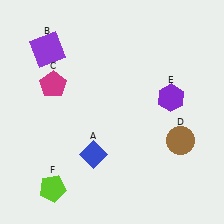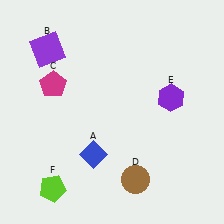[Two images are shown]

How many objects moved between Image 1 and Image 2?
1 object moved between the two images.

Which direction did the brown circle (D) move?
The brown circle (D) moved left.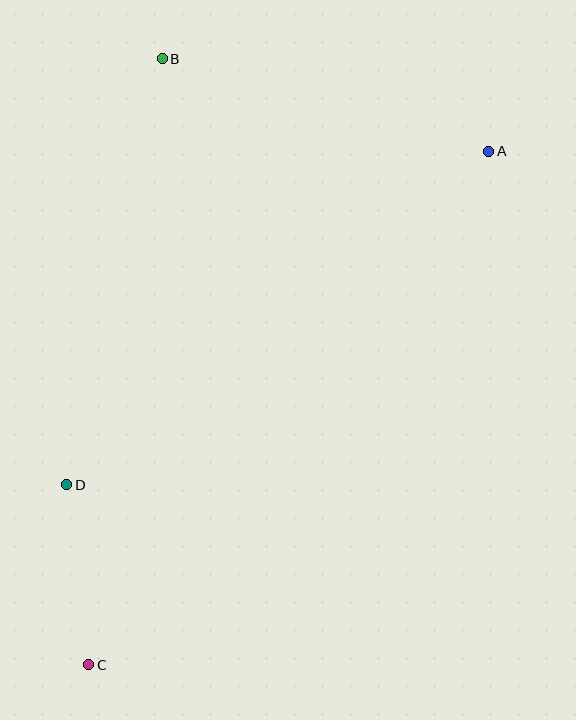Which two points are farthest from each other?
Points A and C are farthest from each other.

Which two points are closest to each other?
Points C and D are closest to each other.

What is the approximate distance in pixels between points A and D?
The distance between A and D is approximately 538 pixels.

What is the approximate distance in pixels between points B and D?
The distance between B and D is approximately 437 pixels.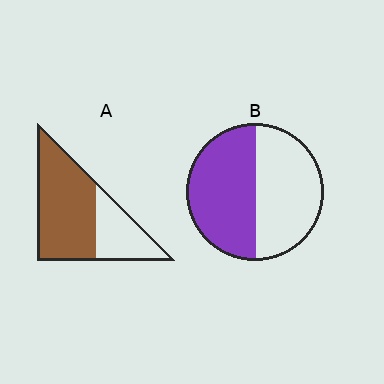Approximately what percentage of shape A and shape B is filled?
A is approximately 65% and B is approximately 50%.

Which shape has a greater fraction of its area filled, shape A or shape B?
Shape A.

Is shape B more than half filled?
Roughly half.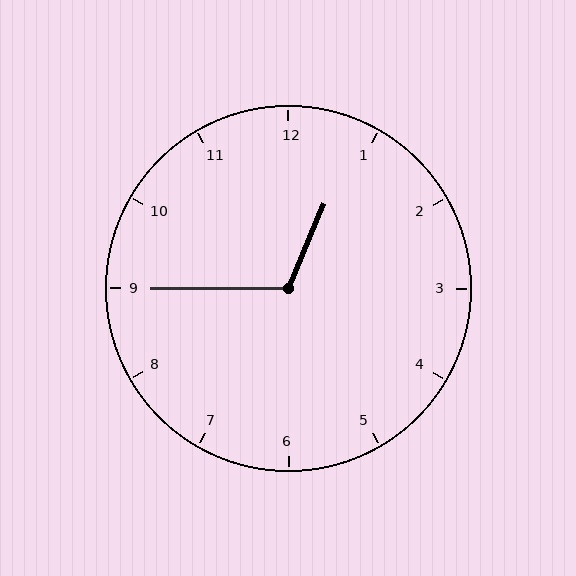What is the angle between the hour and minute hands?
Approximately 112 degrees.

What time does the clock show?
12:45.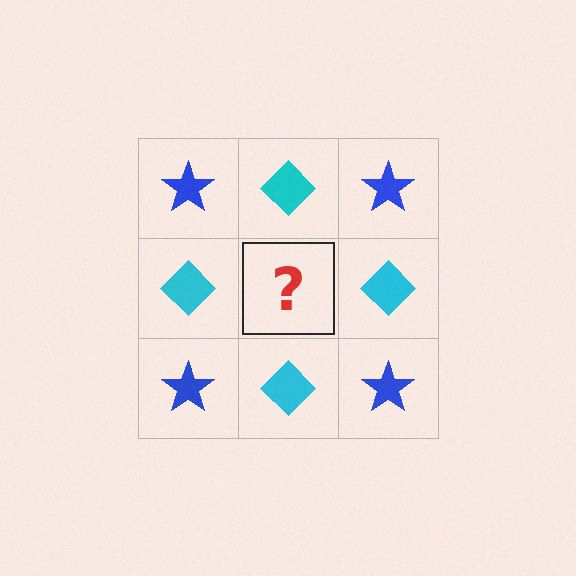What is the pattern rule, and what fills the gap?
The rule is that it alternates blue star and cyan diamond in a checkerboard pattern. The gap should be filled with a blue star.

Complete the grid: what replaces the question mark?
The question mark should be replaced with a blue star.